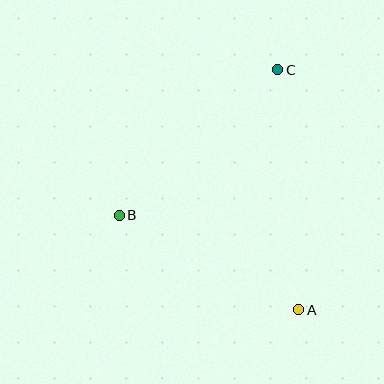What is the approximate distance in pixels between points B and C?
The distance between B and C is approximately 215 pixels.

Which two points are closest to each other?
Points A and B are closest to each other.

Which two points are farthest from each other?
Points A and C are farthest from each other.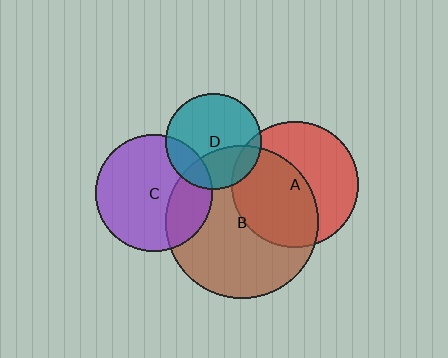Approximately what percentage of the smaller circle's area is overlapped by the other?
Approximately 20%.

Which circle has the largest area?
Circle B (brown).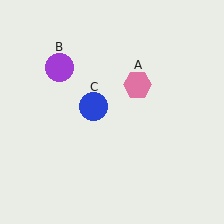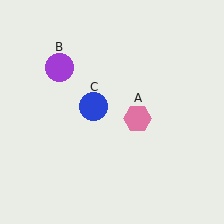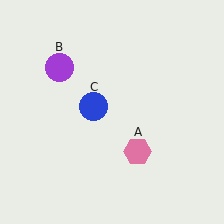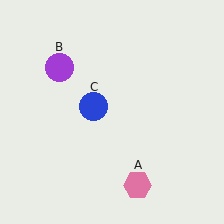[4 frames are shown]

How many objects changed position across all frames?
1 object changed position: pink hexagon (object A).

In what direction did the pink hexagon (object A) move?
The pink hexagon (object A) moved down.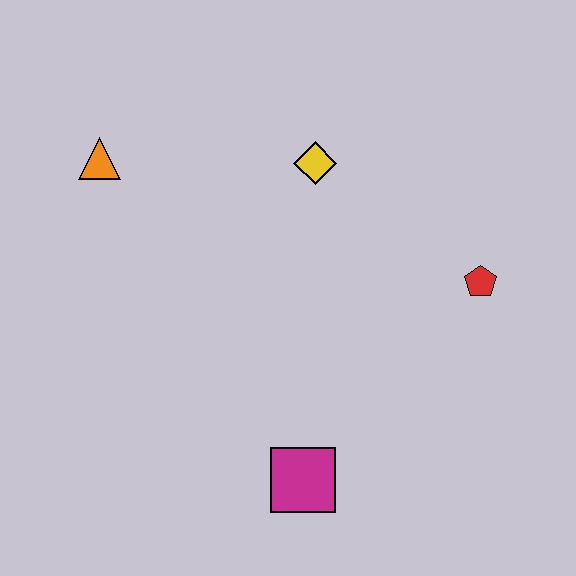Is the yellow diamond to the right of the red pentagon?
No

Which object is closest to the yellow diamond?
The red pentagon is closest to the yellow diamond.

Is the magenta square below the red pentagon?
Yes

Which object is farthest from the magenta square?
The orange triangle is farthest from the magenta square.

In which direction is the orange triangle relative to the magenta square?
The orange triangle is above the magenta square.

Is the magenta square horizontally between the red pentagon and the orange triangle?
Yes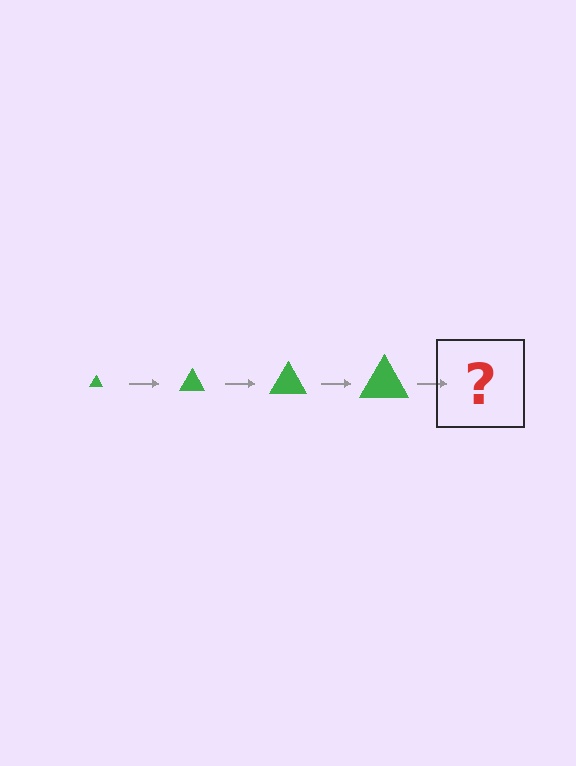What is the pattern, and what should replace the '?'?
The pattern is that the triangle gets progressively larger each step. The '?' should be a green triangle, larger than the previous one.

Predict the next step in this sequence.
The next step is a green triangle, larger than the previous one.